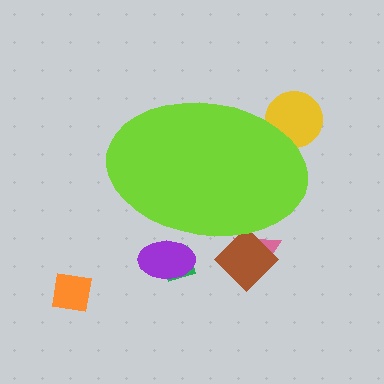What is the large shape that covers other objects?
A lime ellipse.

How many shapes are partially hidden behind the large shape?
5 shapes are partially hidden.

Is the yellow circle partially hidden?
Yes, the yellow circle is partially hidden behind the lime ellipse.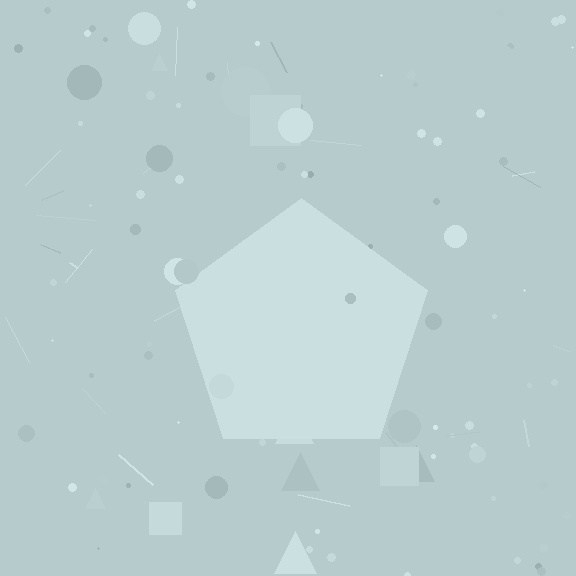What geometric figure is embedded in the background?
A pentagon is embedded in the background.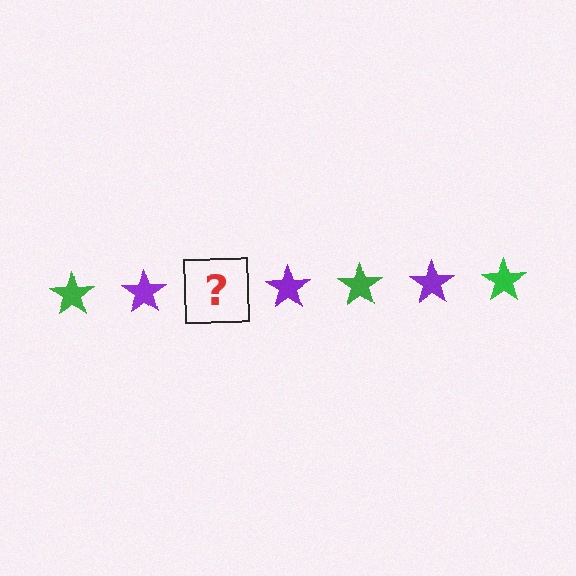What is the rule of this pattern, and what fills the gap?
The rule is that the pattern cycles through green, purple stars. The gap should be filled with a green star.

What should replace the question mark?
The question mark should be replaced with a green star.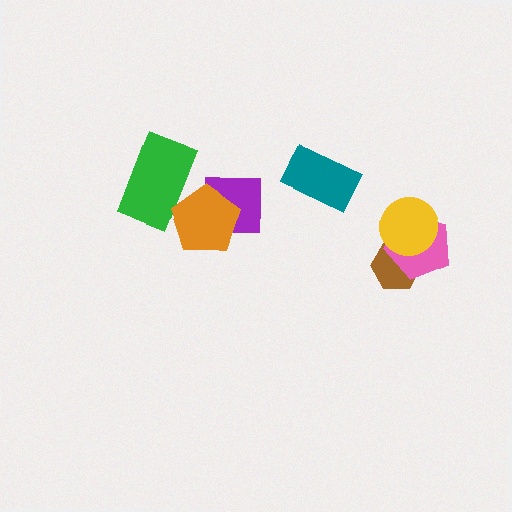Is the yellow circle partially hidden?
No, no other shape covers it.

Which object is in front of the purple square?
The orange pentagon is in front of the purple square.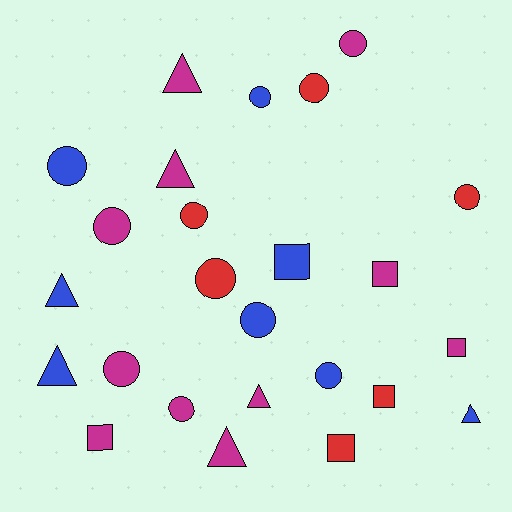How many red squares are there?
There are 2 red squares.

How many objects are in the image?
There are 25 objects.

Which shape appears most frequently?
Circle, with 12 objects.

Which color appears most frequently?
Magenta, with 11 objects.